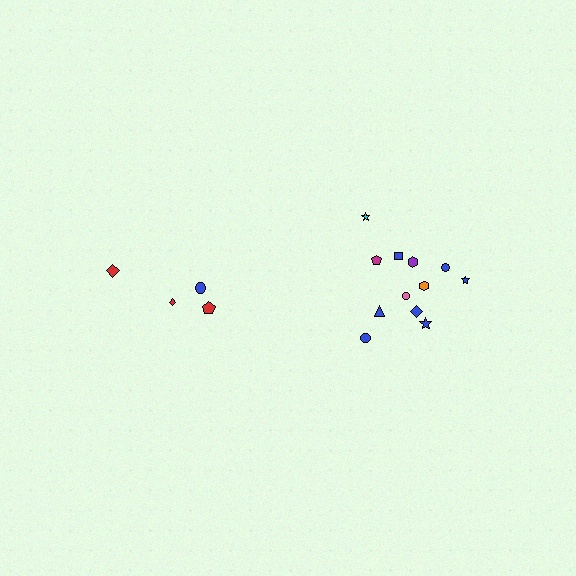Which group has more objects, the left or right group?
The right group.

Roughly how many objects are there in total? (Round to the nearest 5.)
Roughly 15 objects in total.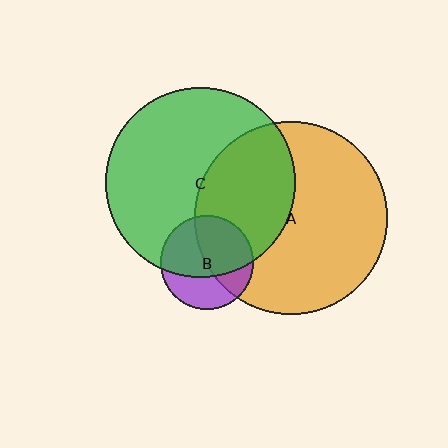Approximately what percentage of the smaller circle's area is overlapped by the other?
Approximately 65%.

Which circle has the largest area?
Circle A (orange).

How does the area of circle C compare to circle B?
Approximately 4.1 times.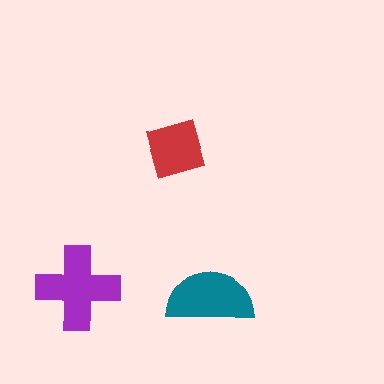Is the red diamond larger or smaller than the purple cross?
Smaller.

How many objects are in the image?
There are 3 objects in the image.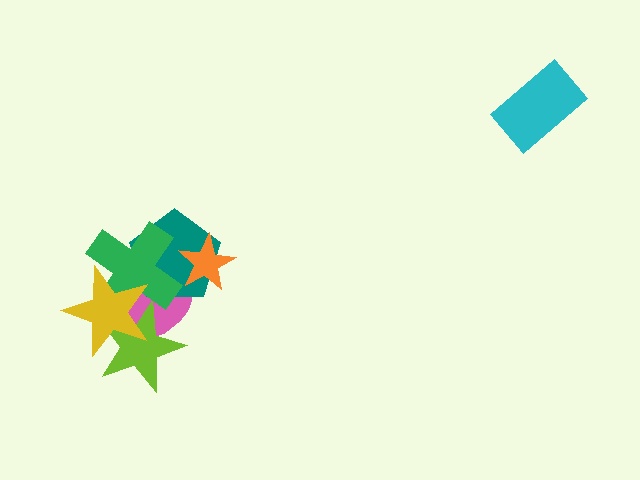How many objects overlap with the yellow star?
4 objects overlap with the yellow star.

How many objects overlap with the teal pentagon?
4 objects overlap with the teal pentagon.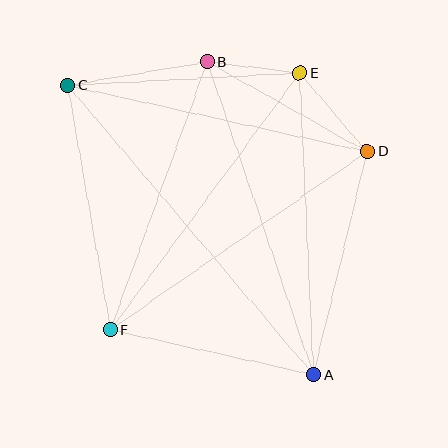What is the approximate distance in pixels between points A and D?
The distance between A and D is approximately 230 pixels.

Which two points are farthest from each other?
Points A and C are farthest from each other.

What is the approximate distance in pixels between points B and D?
The distance between B and D is approximately 183 pixels.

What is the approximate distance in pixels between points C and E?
The distance between C and E is approximately 232 pixels.